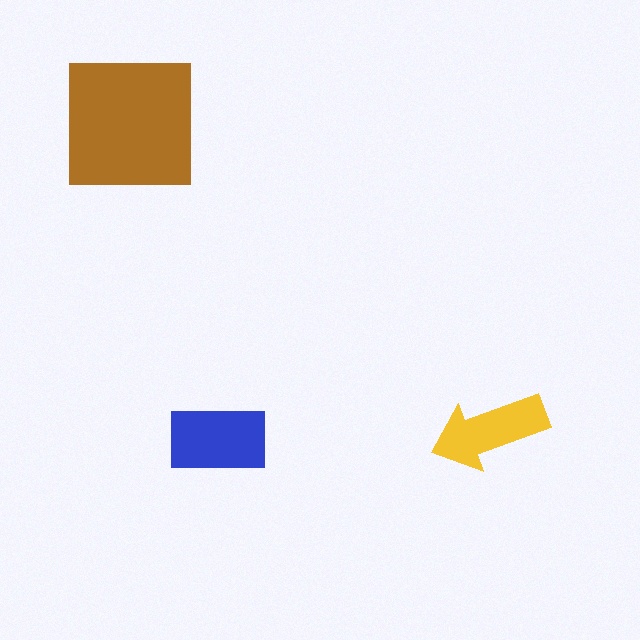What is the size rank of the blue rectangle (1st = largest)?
2nd.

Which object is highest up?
The brown square is topmost.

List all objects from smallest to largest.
The yellow arrow, the blue rectangle, the brown square.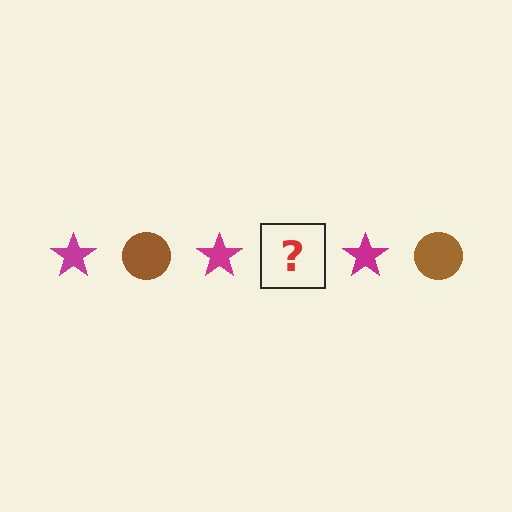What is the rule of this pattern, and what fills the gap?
The rule is that the pattern alternates between magenta star and brown circle. The gap should be filled with a brown circle.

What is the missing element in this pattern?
The missing element is a brown circle.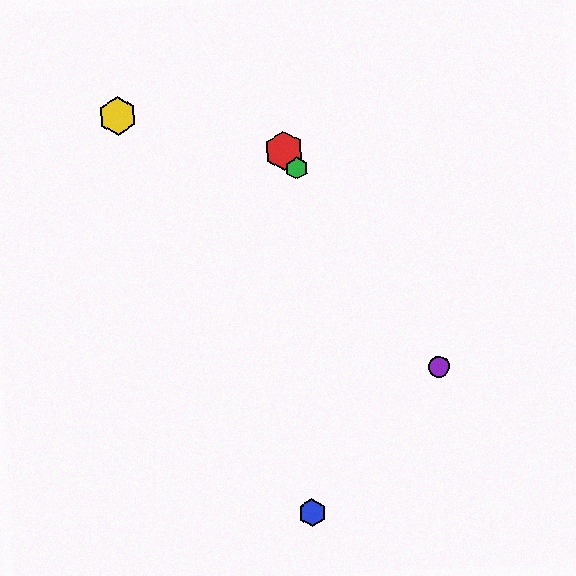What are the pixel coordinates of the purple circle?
The purple circle is at (439, 367).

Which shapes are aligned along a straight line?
The red hexagon, the green hexagon, the purple circle are aligned along a straight line.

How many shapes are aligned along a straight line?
3 shapes (the red hexagon, the green hexagon, the purple circle) are aligned along a straight line.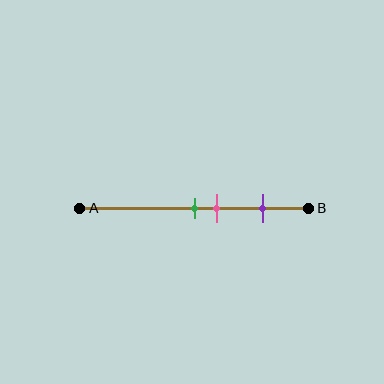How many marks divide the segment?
There are 3 marks dividing the segment.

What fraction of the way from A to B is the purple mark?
The purple mark is approximately 80% (0.8) of the way from A to B.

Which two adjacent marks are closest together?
The green and pink marks are the closest adjacent pair.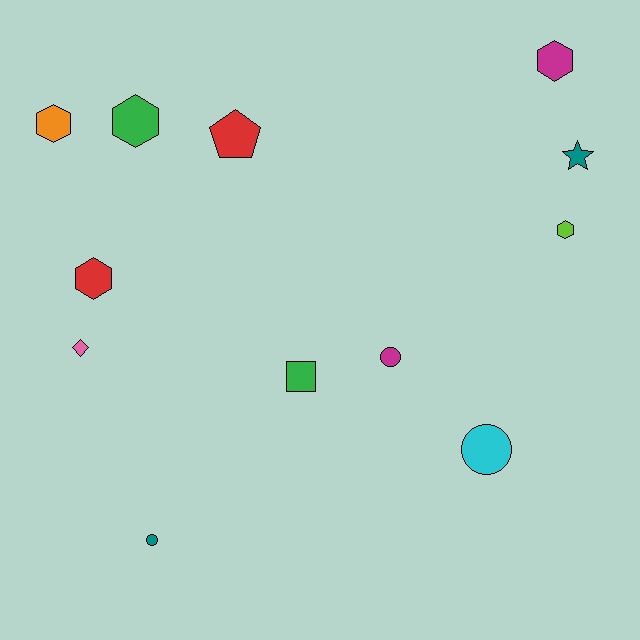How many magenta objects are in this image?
There are 2 magenta objects.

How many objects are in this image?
There are 12 objects.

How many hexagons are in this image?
There are 5 hexagons.